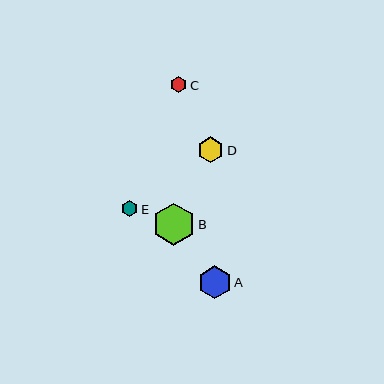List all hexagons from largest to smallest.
From largest to smallest: B, A, D, C, E.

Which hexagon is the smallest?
Hexagon E is the smallest with a size of approximately 16 pixels.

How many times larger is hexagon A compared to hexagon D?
Hexagon A is approximately 1.3 times the size of hexagon D.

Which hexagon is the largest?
Hexagon B is the largest with a size of approximately 42 pixels.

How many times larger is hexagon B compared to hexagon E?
Hexagon B is approximately 2.6 times the size of hexagon E.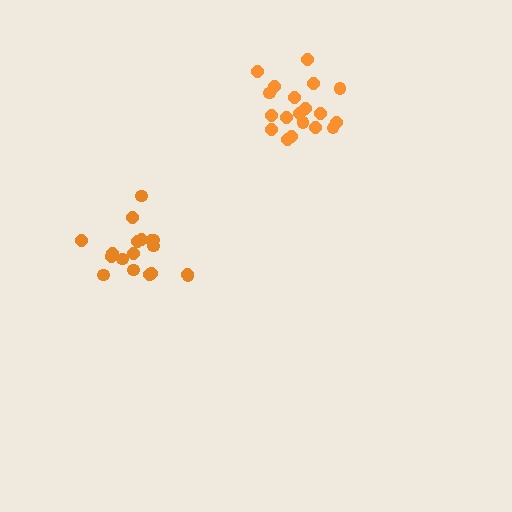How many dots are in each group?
Group 1: 18 dots, Group 2: 19 dots (37 total).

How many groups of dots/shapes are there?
There are 2 groups.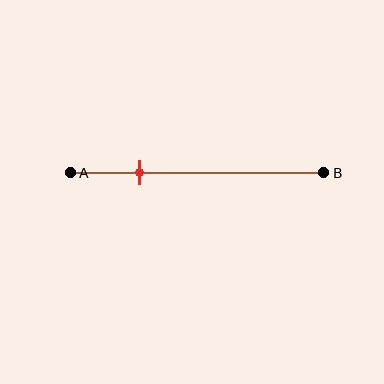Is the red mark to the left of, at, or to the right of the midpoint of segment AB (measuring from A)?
The red mark is to the left of the midpoint of segment AB.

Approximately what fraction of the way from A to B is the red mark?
The red mark is approximately 25% of the way from A to B.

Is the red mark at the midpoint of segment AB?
No, the mark is at about 25% from A, not at the 50% midpoint.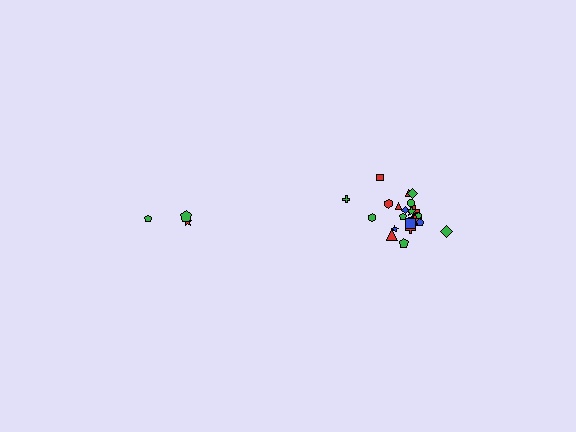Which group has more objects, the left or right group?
The right group.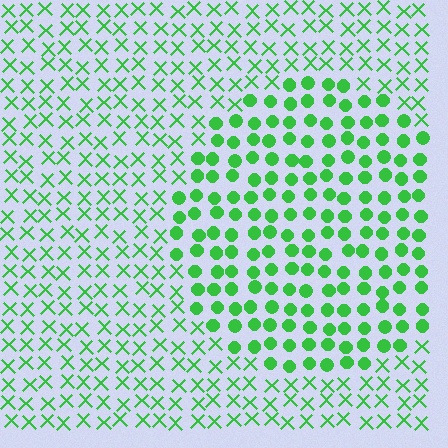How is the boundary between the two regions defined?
The boundary is defined by a change in element shape: circles inside vs. X marks outside. All elements share the same color and spacing.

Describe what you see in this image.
The image is filled with small green elements arranged in a uniform grid. A circle-shaped region contains circles, while the surrounding area contains X marks. The boundary is defined purely by the change in element shape.